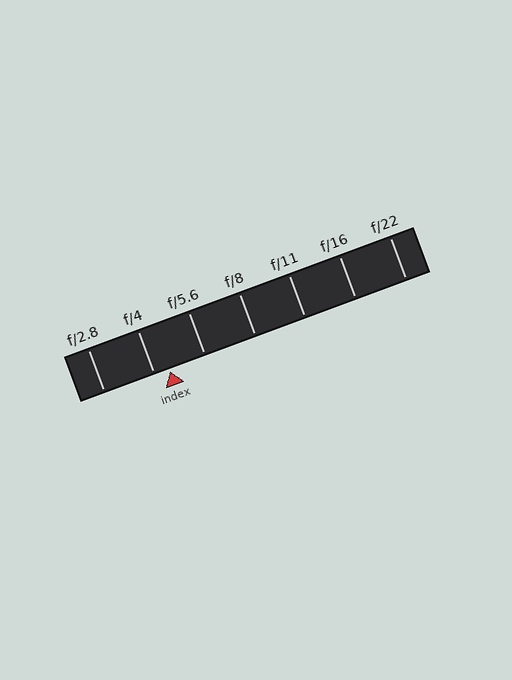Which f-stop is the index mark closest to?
The index mark is closest to f/4.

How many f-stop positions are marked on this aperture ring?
There are 7 f-stop positions marked.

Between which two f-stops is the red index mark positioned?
The index mark is between f/4 and f/5.6.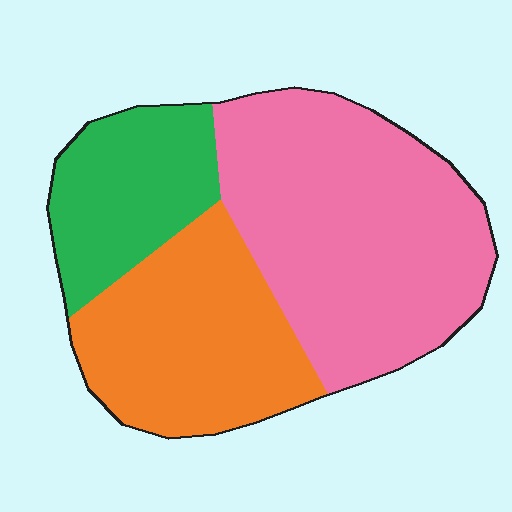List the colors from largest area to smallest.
From largest to smallest: pink, orange, green.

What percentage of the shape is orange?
Orange takes up between a sixth and a third of the shape.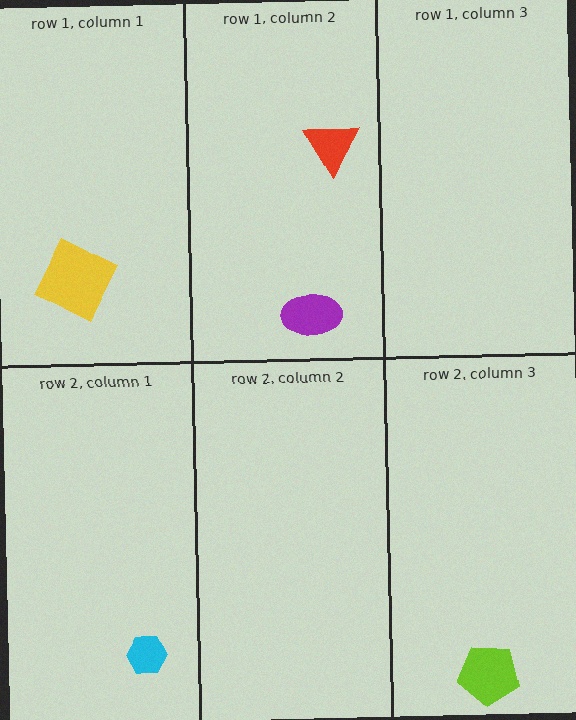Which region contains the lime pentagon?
The row 2, column 3 region.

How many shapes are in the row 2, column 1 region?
1.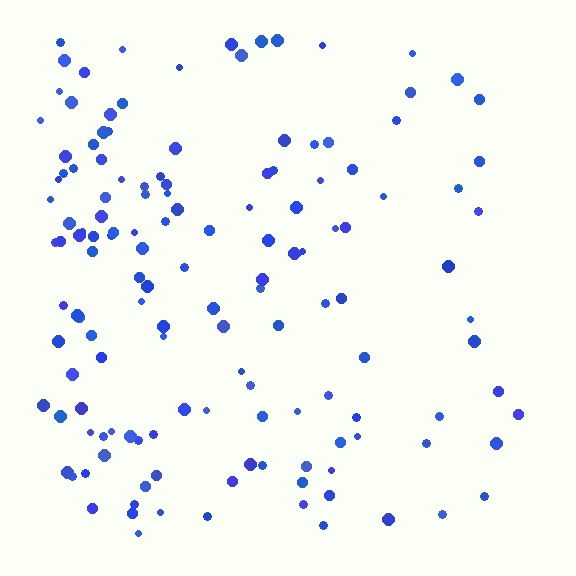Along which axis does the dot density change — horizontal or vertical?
Horizontal.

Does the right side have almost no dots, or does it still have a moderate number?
Still a moderate number, just noticeably fewer than the left.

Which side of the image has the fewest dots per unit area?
The right.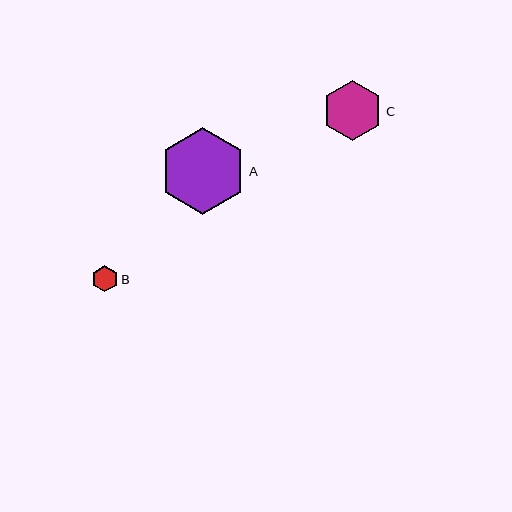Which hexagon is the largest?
Hexagon A is the largest with a size of approximately 87 pixels.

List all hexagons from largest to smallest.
From largest to smallest: A, C, B.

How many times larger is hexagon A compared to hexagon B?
Hexagon A is approximately 3.3 times the size of hexagon B.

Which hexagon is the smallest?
Hexagon B is the smallest with a size of approximately 26 pixels.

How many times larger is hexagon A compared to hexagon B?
Hexagon A is approximately 3.3 times the size of hexagon B.